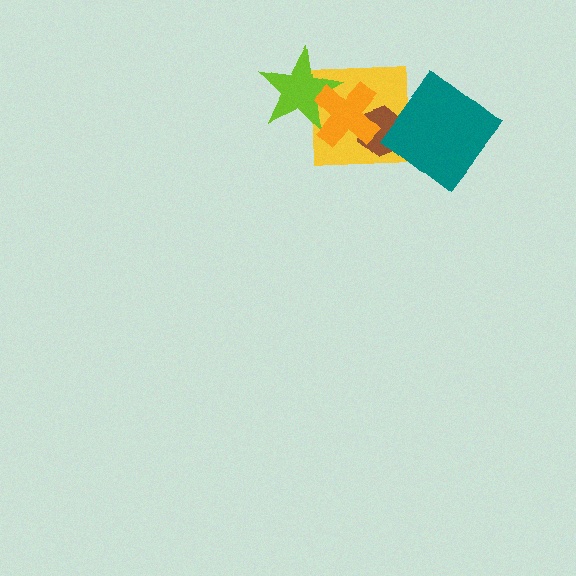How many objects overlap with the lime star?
2 objects overlap with the lime star.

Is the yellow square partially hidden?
Yes, it is partially covered by another shape.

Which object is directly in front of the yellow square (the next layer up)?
The lime star is directly in front of the yellow square.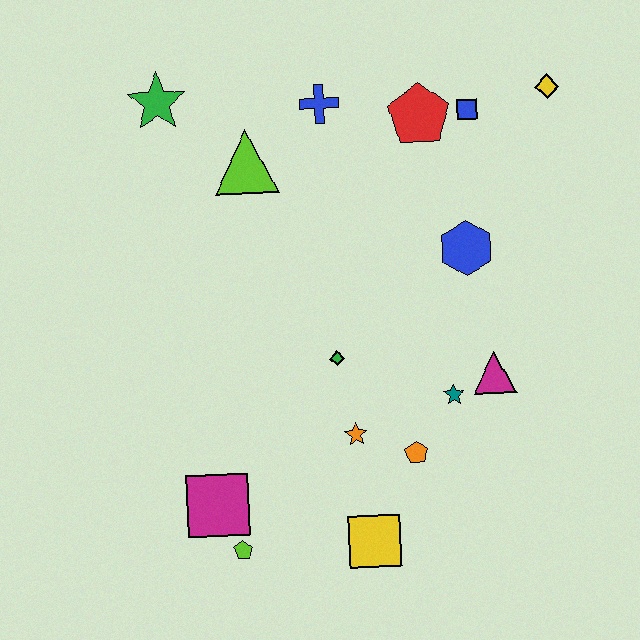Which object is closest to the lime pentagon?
The magenta square is closest to the lime pentagon.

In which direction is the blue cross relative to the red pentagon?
The blue cross is to the left of the red pentagon.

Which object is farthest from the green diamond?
The yellow diamond is farthest from the green diamond.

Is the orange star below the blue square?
Yes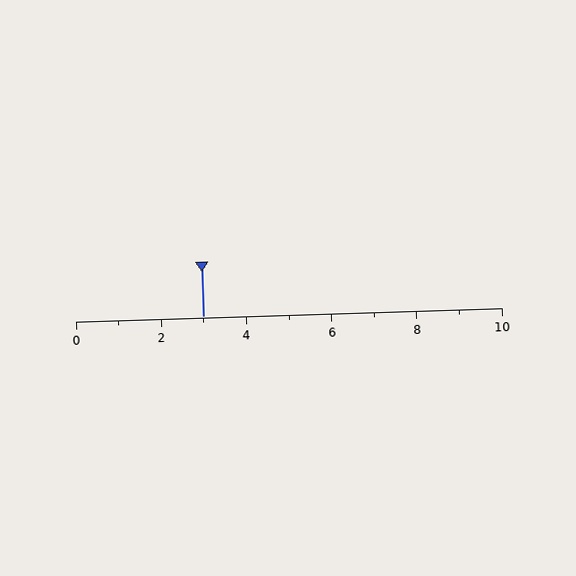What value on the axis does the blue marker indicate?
The marker indicates approximately 3.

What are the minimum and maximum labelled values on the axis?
The axis runs from 0 to 10.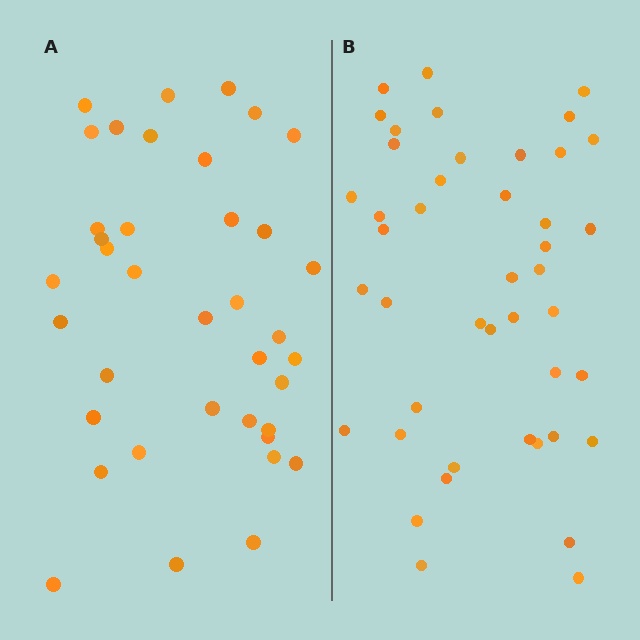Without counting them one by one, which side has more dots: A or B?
Region B (the right region) has more dots.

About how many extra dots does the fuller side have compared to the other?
Region B has about 6 more dots than region A.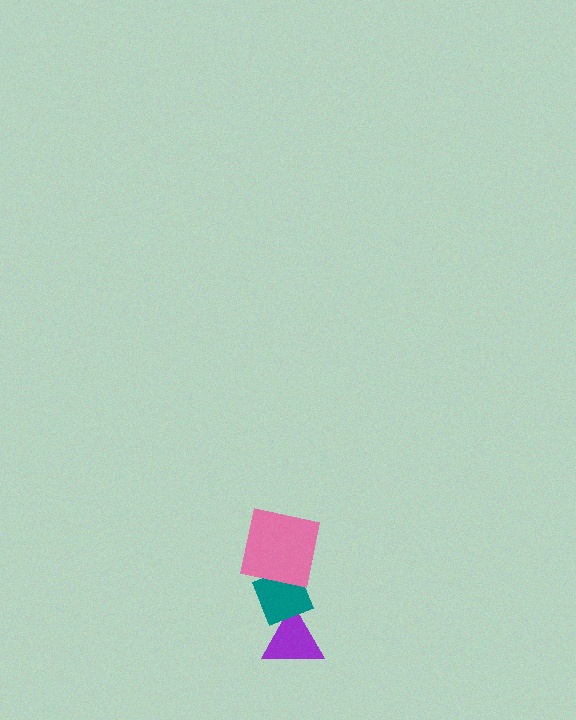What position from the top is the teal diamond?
The teal diamond is 2nd from the top.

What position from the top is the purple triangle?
The purple triangle is 3rd from the top.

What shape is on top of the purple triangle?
The teal diamond is on top of the purple triangle.